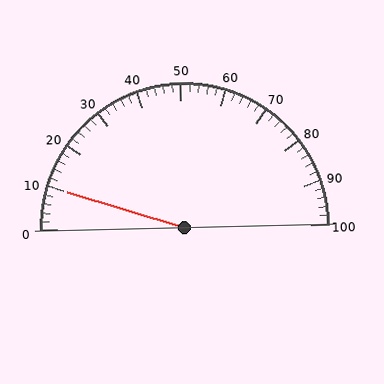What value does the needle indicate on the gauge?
The needle indicates approximately 10.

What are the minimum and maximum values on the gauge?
The gauge ranges from 0 to 100.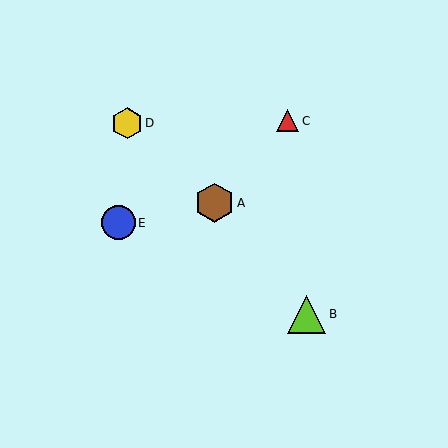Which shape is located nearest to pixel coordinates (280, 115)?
The red triangle (labeled C) at (287, 121) is nearest to that location.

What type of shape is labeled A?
Shape A is a brown hexagon.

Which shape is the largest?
The brown hexagon (labeled A) is the largest.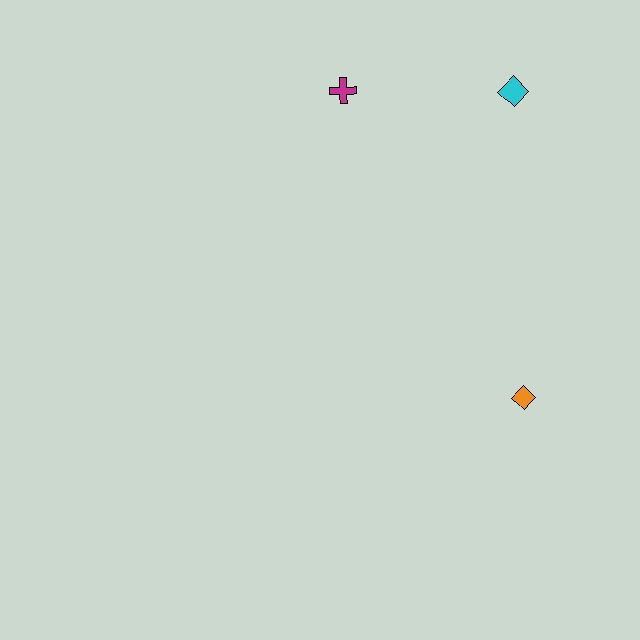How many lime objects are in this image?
There are no lime objects.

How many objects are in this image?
There are 3 objects.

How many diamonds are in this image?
There are 2 diamonds.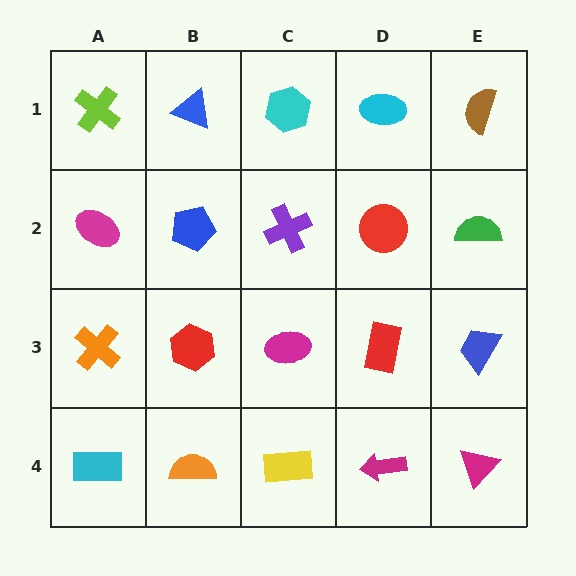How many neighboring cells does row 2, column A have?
3.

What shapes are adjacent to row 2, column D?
A cyan ellipse (row 1, column D), a red rectangle (row 3, column D), a purple cross (row 2, column C), a green semicircle (row 2, column E).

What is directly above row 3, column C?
A purple cross.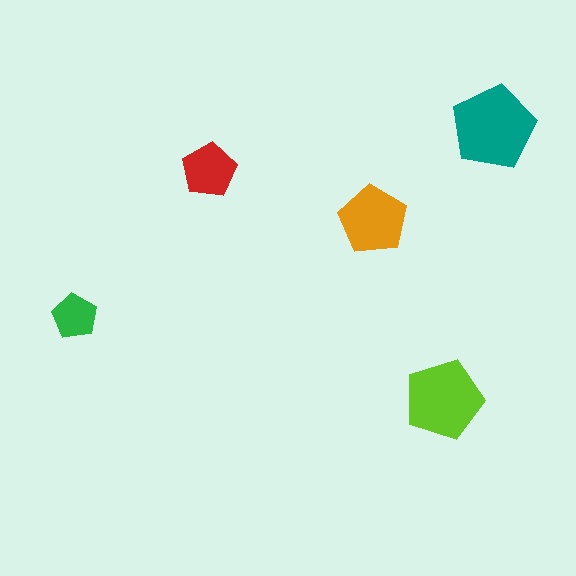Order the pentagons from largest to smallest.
the teal one, the lime one, the orange one, the red one, the green one.